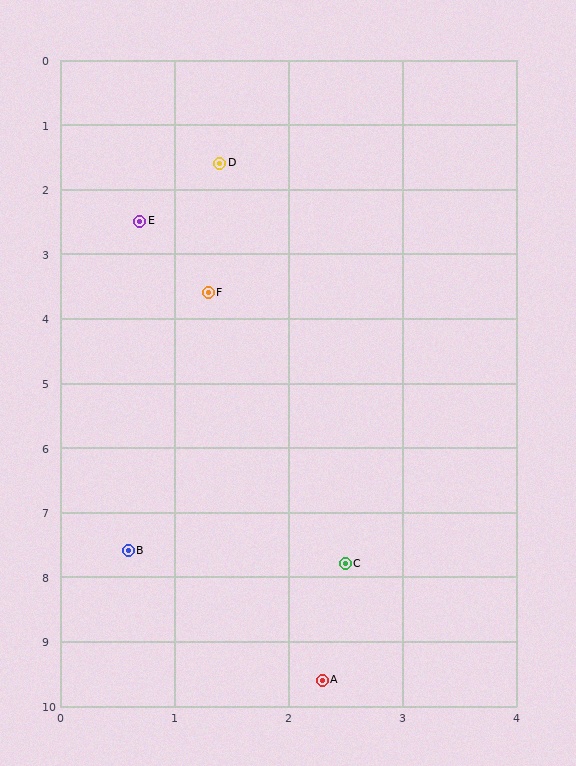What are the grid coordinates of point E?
Point E is at approximately (0.7, 2.5).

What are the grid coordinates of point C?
Point C is at approximately (2.5, 7.8).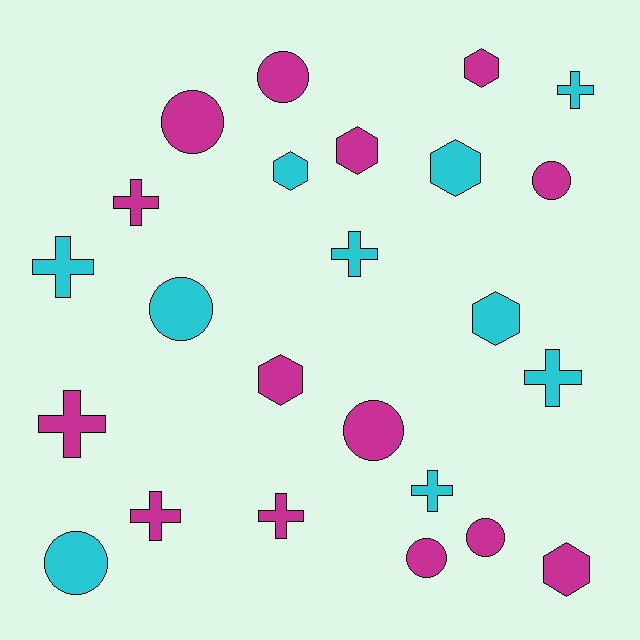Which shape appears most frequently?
Cross, with 9 objects.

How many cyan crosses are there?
There are 5 cyan crosses.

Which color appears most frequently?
Magenta, with 14 objects.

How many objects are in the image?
There are 24 objects.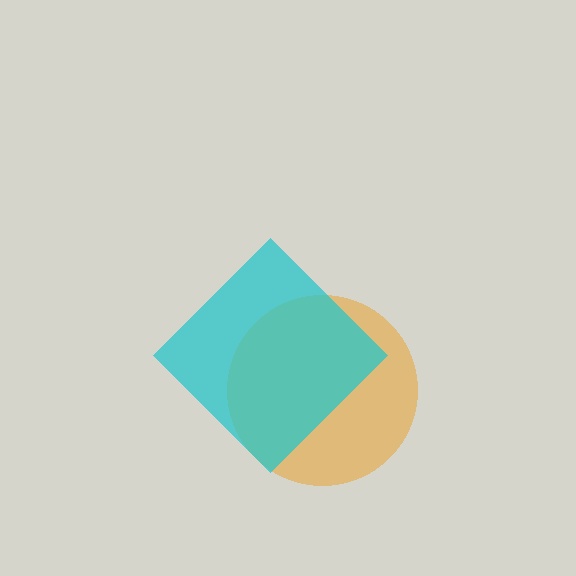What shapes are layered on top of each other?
The layered shapes are: an orange circle, a cyan diamond.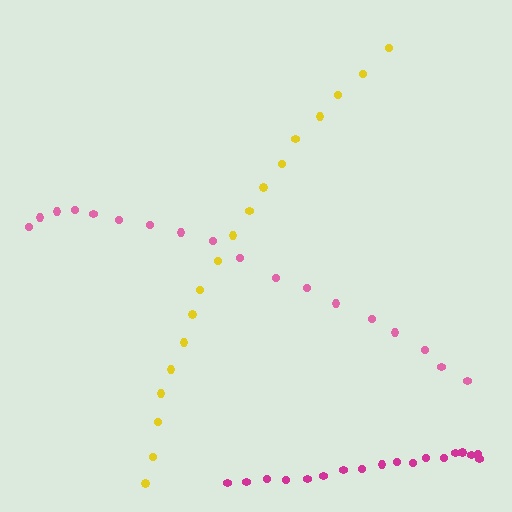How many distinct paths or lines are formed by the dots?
There are 3 distinct paths.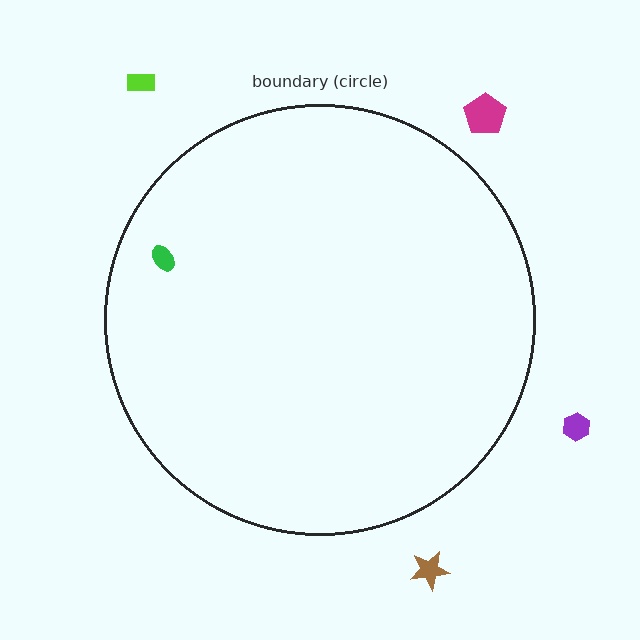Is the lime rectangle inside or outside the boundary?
Outside.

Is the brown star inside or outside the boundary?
Outside.